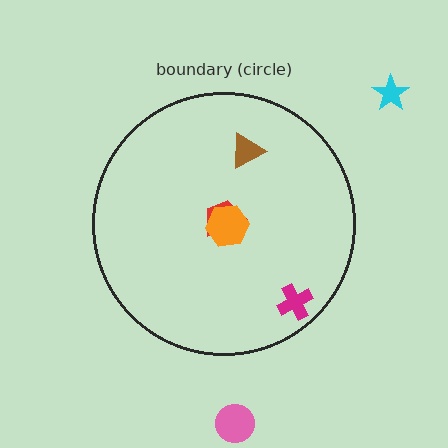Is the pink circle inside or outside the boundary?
Outside.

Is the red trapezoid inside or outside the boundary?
Inside.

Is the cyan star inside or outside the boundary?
Outside.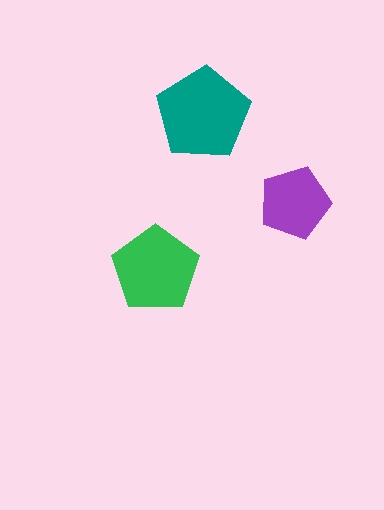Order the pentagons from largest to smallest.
the teal one, the green one, the purple one.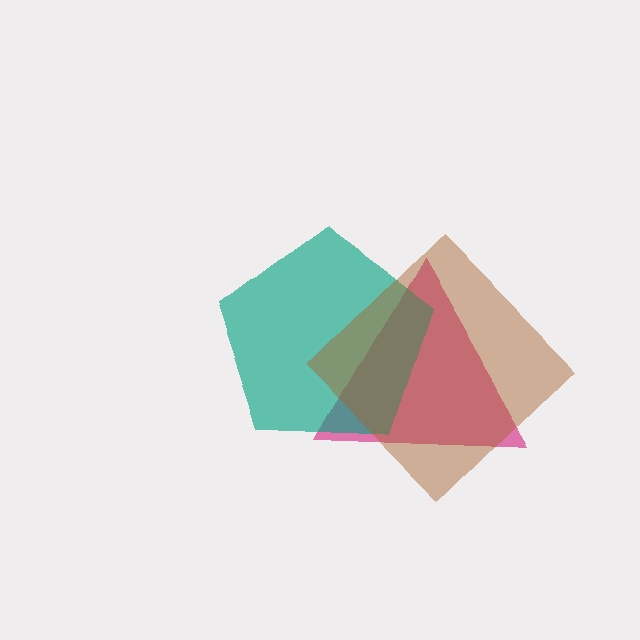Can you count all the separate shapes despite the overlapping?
Yes, there are 3 separate shapes.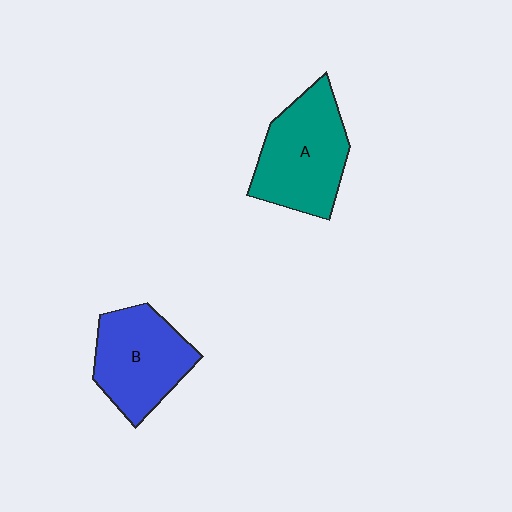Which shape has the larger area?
Shape A (teal).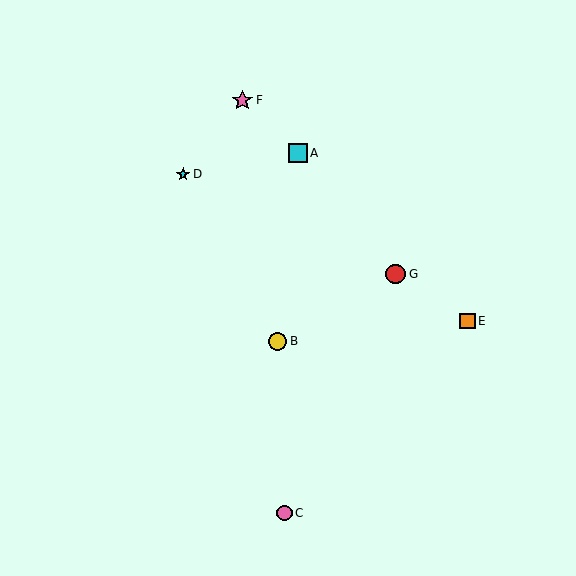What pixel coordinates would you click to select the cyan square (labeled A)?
Click at (298, 153) to select the cyan square A.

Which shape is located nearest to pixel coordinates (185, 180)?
The cyan star (labeled D) at (183, 174) is nearest to that location.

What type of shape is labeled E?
Shape E is an orange square.